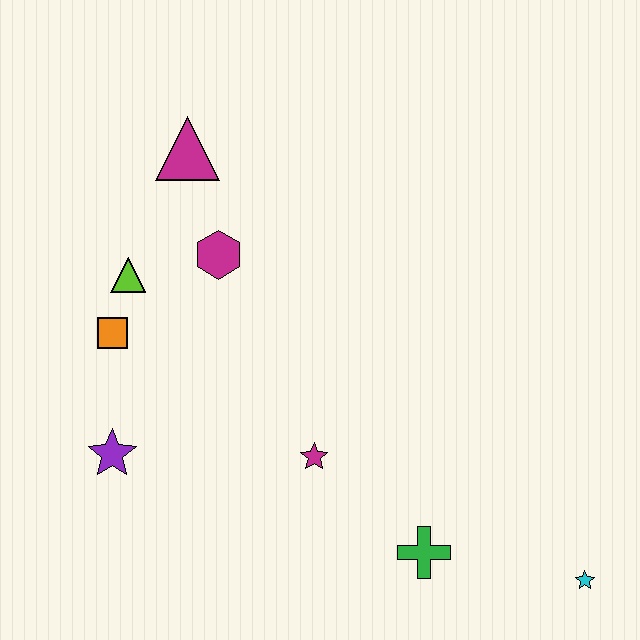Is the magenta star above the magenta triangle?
No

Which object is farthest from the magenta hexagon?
The cyan star is farthest from the magenta hexagon.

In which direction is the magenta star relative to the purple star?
The magenta star is to the right of the purple star.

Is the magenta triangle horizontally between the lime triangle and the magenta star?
Yes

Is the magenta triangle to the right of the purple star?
Yes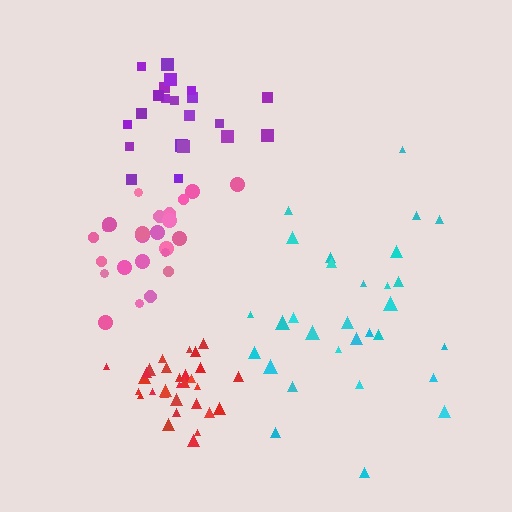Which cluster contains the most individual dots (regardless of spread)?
Red (31).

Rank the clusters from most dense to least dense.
red, purple, pink, cyan.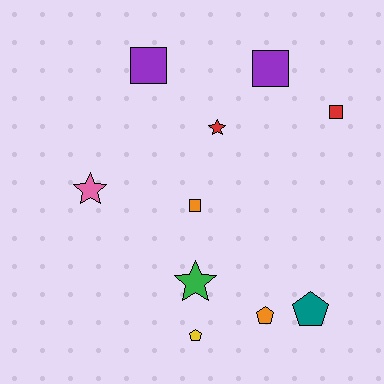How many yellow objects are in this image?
There is 1 yellow object.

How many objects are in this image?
There are 10 objects.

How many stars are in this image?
There are 3 stars.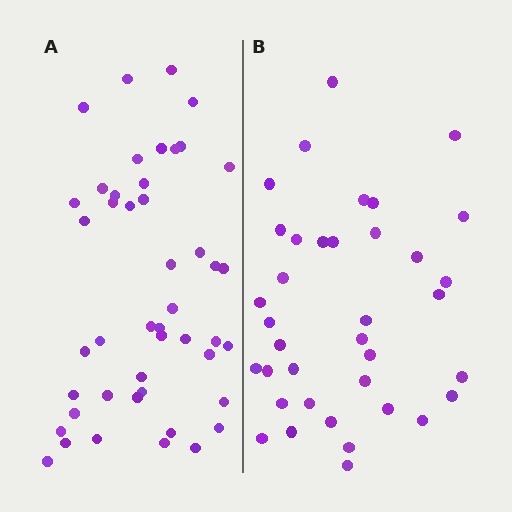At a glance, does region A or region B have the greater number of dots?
Region A (the left region) has more dots.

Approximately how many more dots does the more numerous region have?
Region A has roughly 8 or so more dots than region B.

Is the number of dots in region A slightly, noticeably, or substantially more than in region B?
Region A has only slightly more — the two regions are fairly close. The ratio is roughly 1.2 to 1.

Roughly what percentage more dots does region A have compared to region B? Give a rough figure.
About 25% more.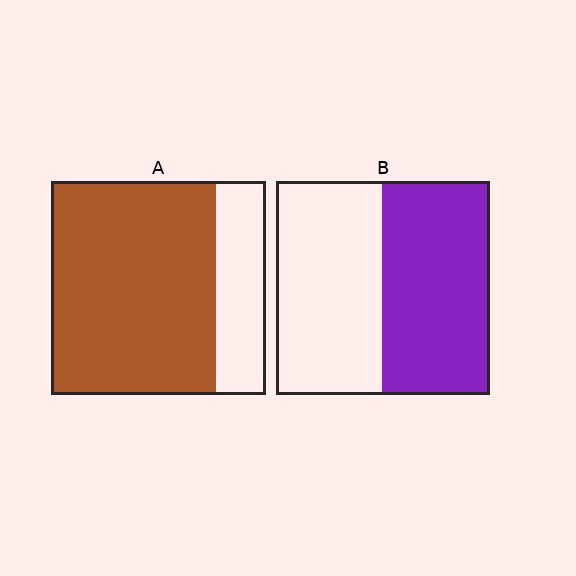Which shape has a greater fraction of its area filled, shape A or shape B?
Shape A.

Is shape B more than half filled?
Roughly half.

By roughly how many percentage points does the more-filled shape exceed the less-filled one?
By roughly 25 percentage points (A over B).